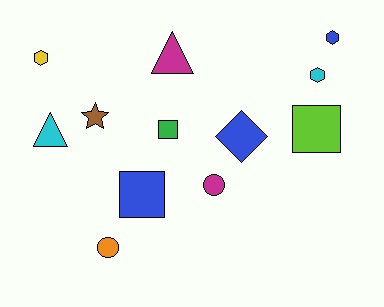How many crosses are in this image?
There are no crosses.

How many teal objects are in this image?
There are no teal objects.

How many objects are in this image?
There are 12 objects.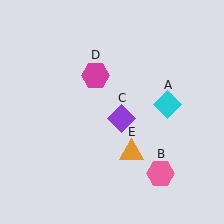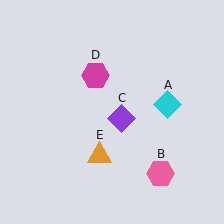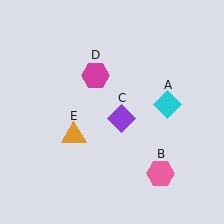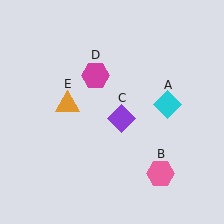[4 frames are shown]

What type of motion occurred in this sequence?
The orange triangle (object E) rotated clockwise around the center of the scene.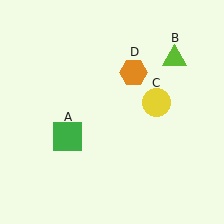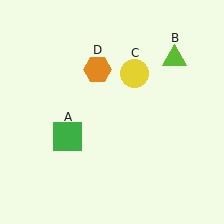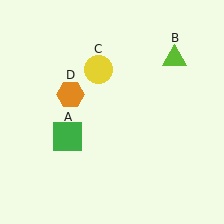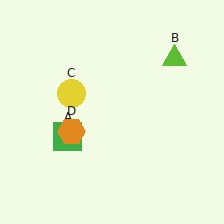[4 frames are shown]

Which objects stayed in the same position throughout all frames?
Green square (object A) and lime triangle (object B) remained stationary.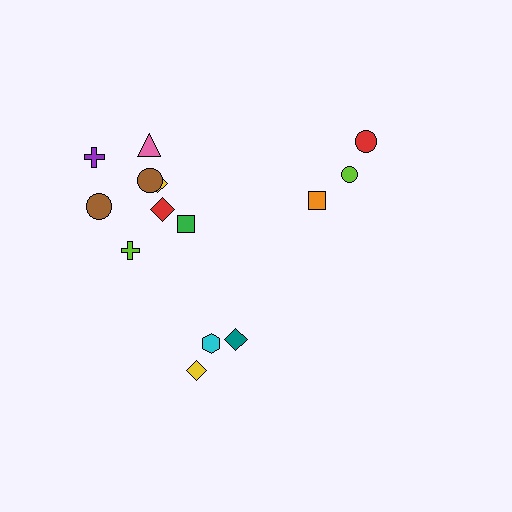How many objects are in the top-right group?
There are 3 objects.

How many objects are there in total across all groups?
There are 14 objects.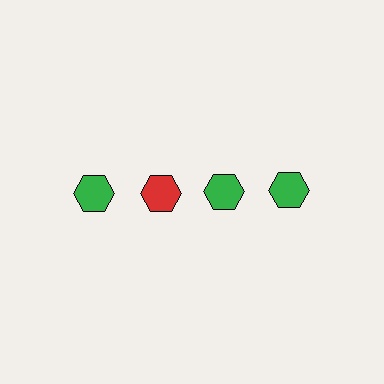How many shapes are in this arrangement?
There are 4 shapes arranged in a grid pattern.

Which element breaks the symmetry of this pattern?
The red hexagon in the top row, second from left column breaks the symmetry. All other shapes are green hexagons.